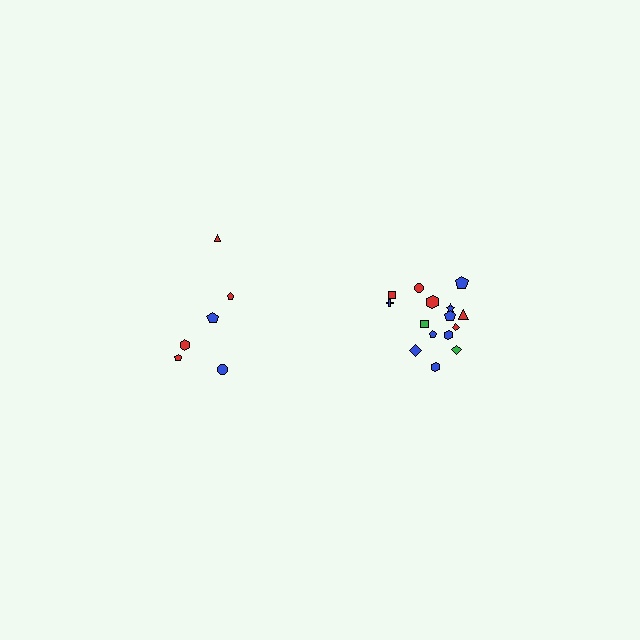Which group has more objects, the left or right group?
The right group.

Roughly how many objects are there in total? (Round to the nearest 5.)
Roughly 20 objects in total.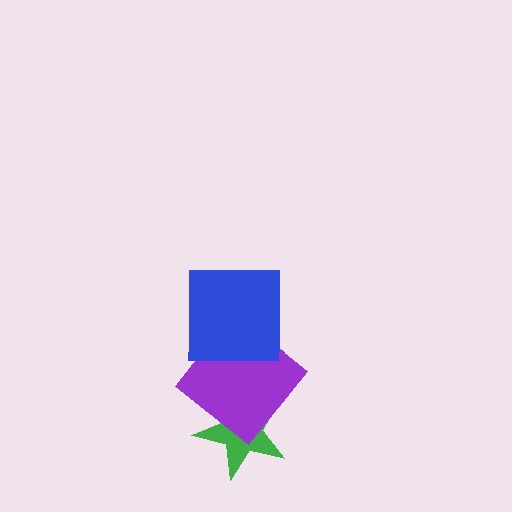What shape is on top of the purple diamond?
The blue square is on top of the purple diamond.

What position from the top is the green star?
The green star is 3rd from the top.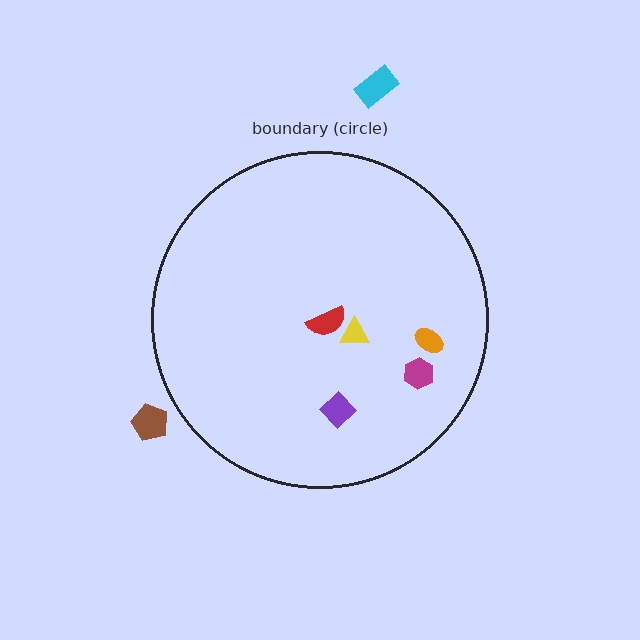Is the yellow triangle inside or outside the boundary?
Inside.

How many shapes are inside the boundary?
5 inside, 2 outside.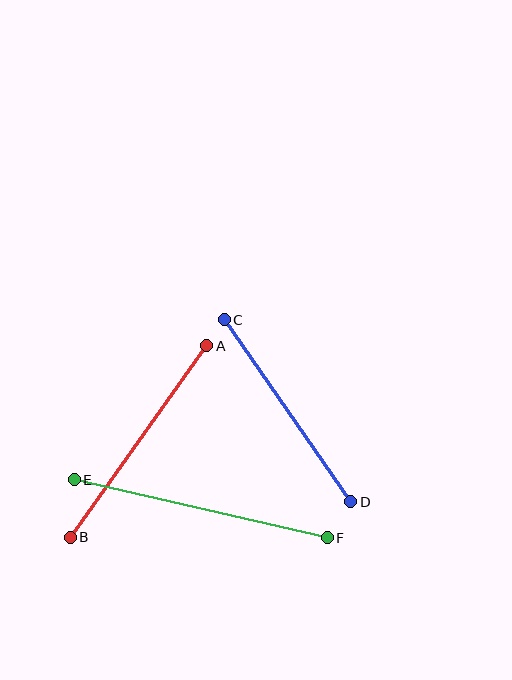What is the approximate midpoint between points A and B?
The midpoint is at approximately (138, 441) pixels.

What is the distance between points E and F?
The distance is approximately 259 pixels.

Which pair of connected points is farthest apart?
Points E and F are farthest apart.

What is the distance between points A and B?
The distance is approximately 235 pixels.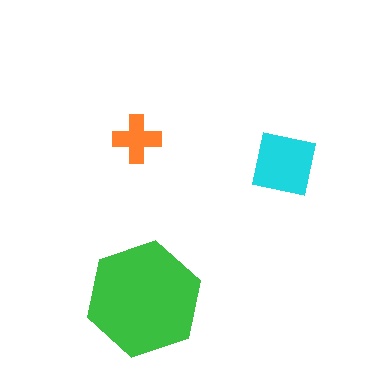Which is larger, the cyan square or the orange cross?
The cyan square.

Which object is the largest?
The green hexagon.